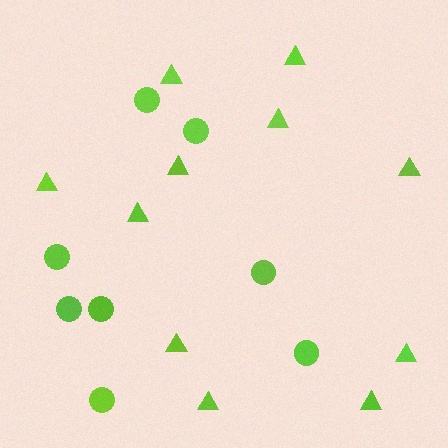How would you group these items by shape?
There are 2 groups: one group of triangles (11) and one group of circles (8).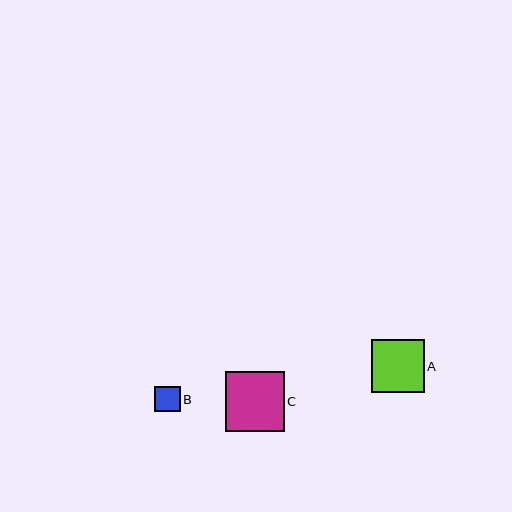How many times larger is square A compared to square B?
Square A is approximately 2.1 times the size of square B.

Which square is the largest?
Square C is the largest with a size of approximately 59 pixels.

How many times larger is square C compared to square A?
Square C is approximately 1.1 times the size of square A.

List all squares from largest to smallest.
From largest to smallest: C, A, B.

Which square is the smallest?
Square B is the smallest with a size of approximately 26 pixels.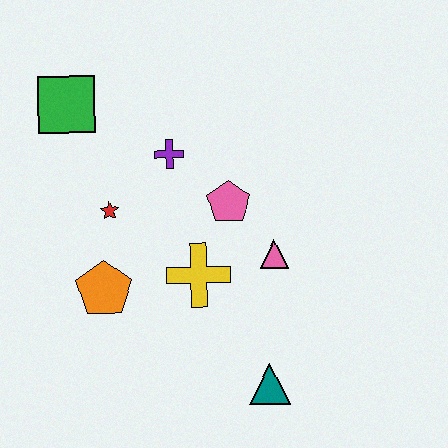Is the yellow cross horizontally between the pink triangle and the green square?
Yes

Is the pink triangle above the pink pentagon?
No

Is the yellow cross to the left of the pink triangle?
Yes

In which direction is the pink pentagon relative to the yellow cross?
The pink pentagon is above the yellow cross.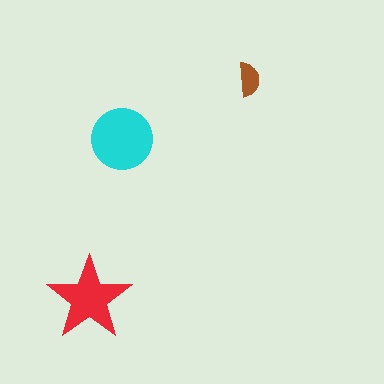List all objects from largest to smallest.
The cyan circle, the red star, the brown semicircle.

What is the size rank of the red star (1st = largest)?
2nd.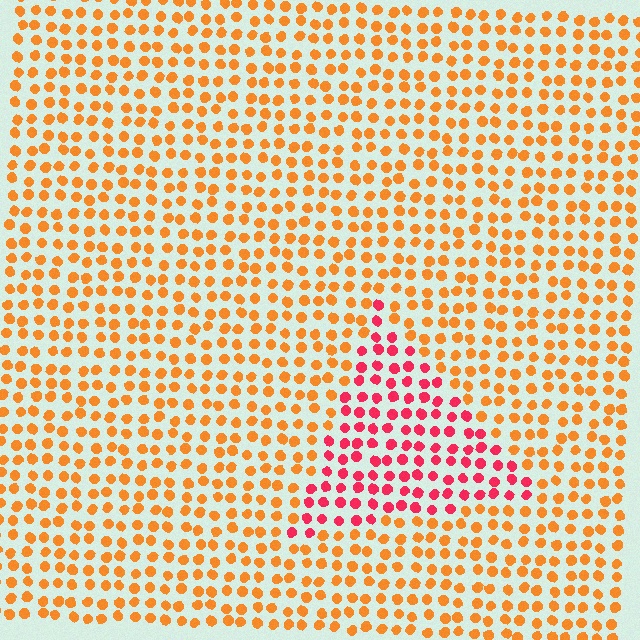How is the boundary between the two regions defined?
The boundary is defined purely by a slight shift in hue (about 43 degrees). Spacing, size, and orientation are identical on both sides.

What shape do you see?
I see a triangle.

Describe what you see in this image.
The image is filled with small orange elements in a uniform arrangement. A triangle-shaped region is visible where the elements are tinted to a slightly different hue, forming a subtle color boundary.